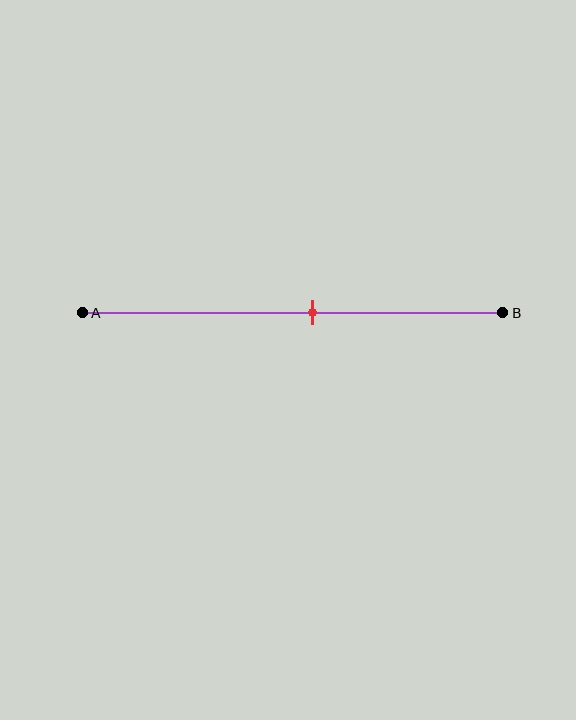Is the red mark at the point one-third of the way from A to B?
No, the mark is at about 55% from A, not at the 33% one-third point.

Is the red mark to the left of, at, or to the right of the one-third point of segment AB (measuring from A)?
The red mark is to the right of the one-third point of segment AB.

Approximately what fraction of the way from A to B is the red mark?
The red mark is approximately 55% of the way from A to B.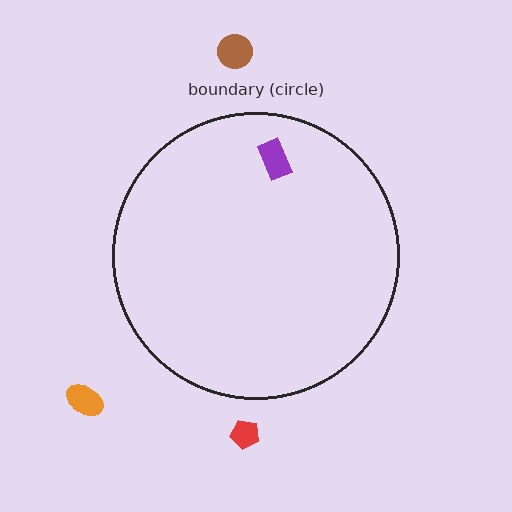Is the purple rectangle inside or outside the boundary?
Inside.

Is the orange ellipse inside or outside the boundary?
Outside.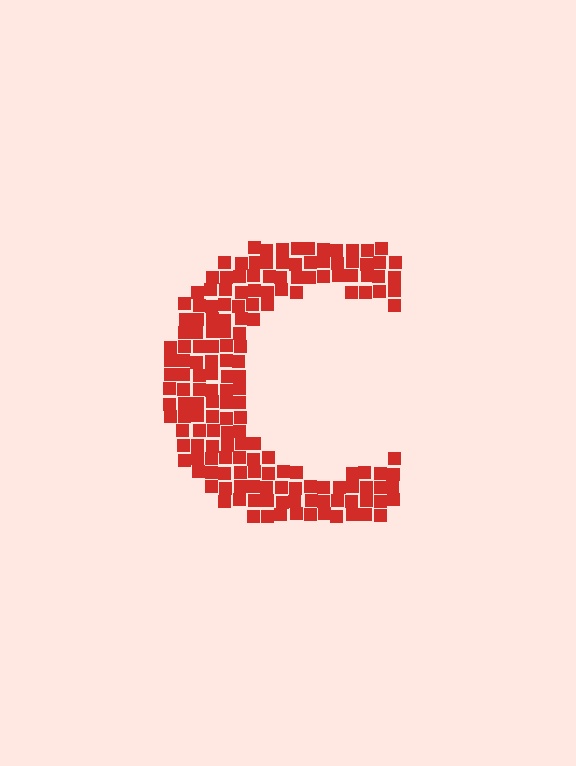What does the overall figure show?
The overall figure shows the letter C.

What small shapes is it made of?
It is made of small squares.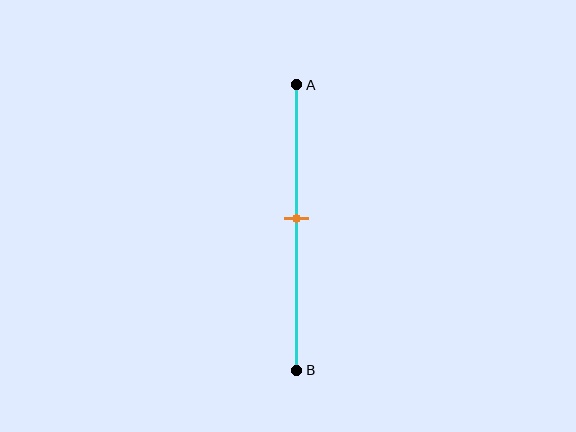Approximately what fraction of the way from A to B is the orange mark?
The orange mark is approximately 45% of the way from A to B.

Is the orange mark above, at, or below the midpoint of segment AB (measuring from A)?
The orange mark is above the midpoint of segment AB.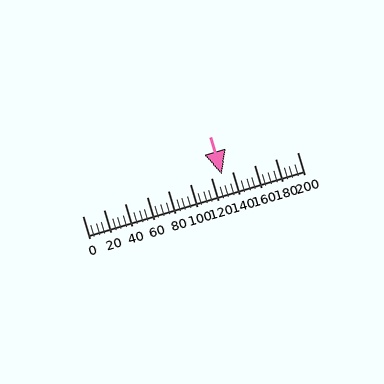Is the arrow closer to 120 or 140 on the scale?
The arrow is closer to 140.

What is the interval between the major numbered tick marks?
The major tick marks are spaced 20 units apart.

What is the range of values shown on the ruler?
The ruler shows values from 0 to 200.